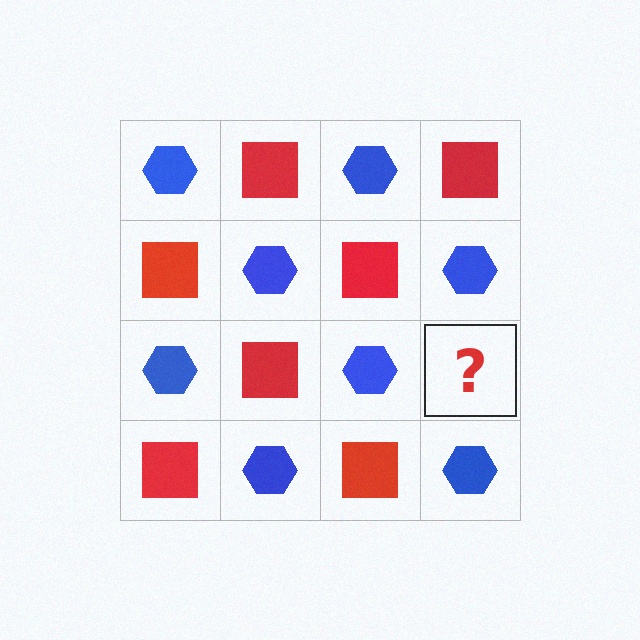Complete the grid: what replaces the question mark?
The question mark should be replaced with a red square.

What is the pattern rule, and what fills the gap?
The rule is that it alternates blue hexagon and red square in a checkerboard pattern. The gap should be filled with a red square.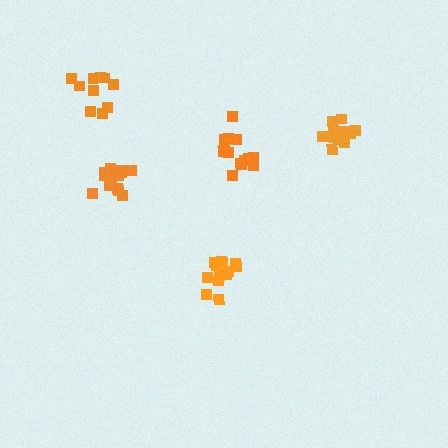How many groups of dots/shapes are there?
There are 5 groups.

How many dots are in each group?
Group 1: 15 dots, Group 2: 14 dots, Group 3: 15 dots, Group 4: 10 dots, Group 5: 15 dots (69 total).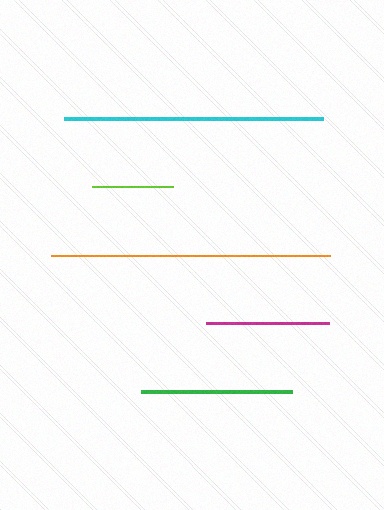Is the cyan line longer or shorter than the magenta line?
The cyan line is longer than the magenta line.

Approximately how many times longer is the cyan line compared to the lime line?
The cyan line is approximately 3.2 times the length of the lime line.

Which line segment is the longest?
The orange line is the longest at approximately 280 pixels.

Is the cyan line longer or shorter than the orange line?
The orange line is longer than the cyan line.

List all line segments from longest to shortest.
From longest to shortest: orange, cyan, green, magenta, lime.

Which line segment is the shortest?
The lime line is the shortest at approximately 81 pixels.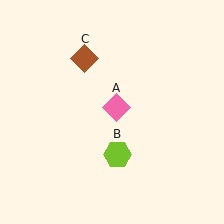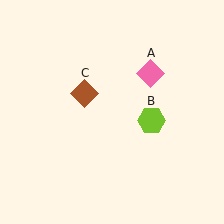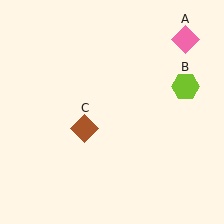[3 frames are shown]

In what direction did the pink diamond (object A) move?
The pink diamond (object A) moved up and to the right.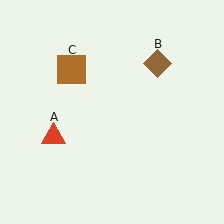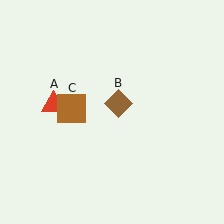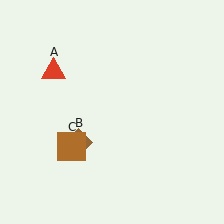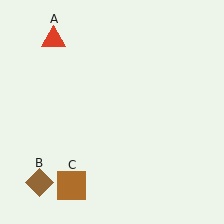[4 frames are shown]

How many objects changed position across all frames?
3 objects changed position: red triangle (object A), brown diamond (object B), brown square (object C).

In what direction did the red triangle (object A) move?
The red triangle (object A) moved up.